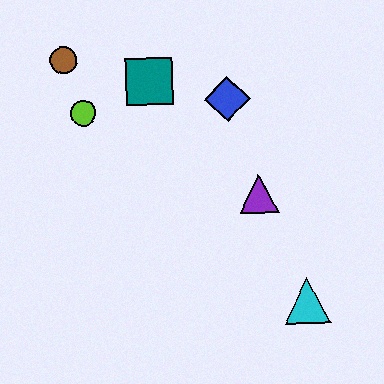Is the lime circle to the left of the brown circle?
No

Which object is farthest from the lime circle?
The cyan triangle is farthest from the lime circle.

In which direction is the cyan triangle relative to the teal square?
The cyan triangle is below the teal square.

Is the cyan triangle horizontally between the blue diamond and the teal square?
No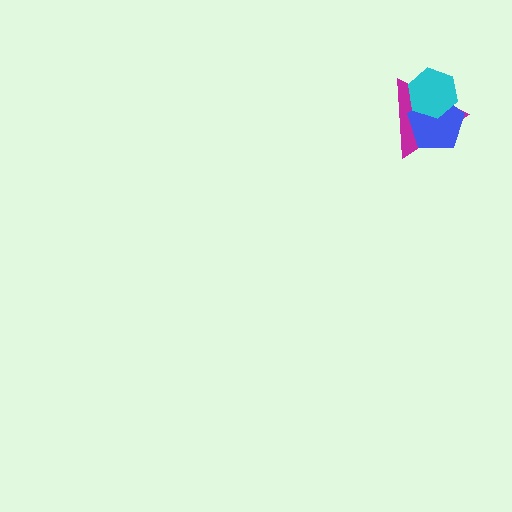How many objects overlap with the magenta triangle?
2 objects overlap with the magenta triangle.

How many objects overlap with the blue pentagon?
2 objects overlap with the blue pentagon.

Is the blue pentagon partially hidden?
Yes, it is partially covered by another shape.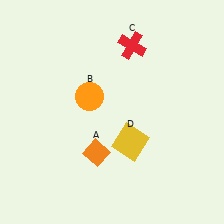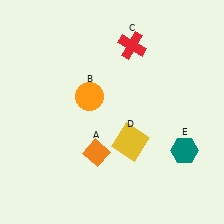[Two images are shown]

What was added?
A teal hexagon (E) was added in Image 2.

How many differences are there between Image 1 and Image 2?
There is 1 difference between the two images.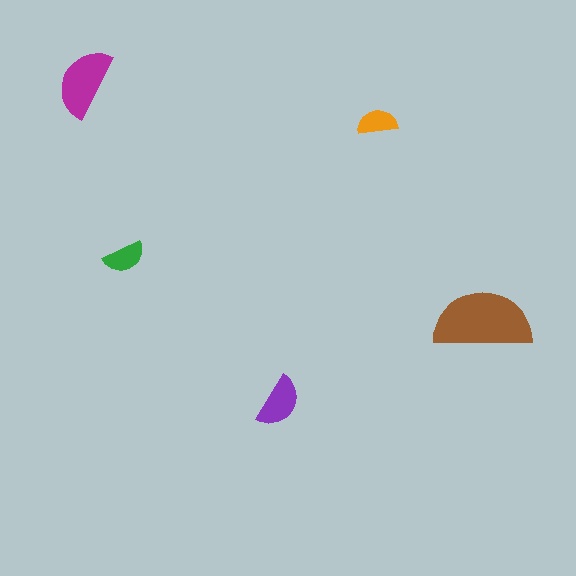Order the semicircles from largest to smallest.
the brown one, the magenta one, the purple one, the green one, the orange one.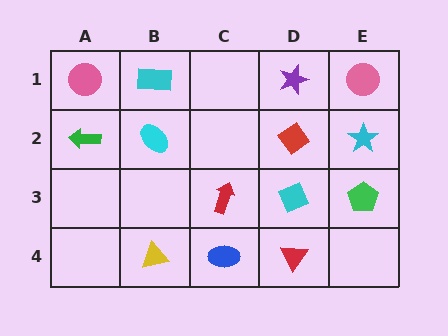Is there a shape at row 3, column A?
No, that cell is empty.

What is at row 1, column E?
A pink circle.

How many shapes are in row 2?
4 shapes.